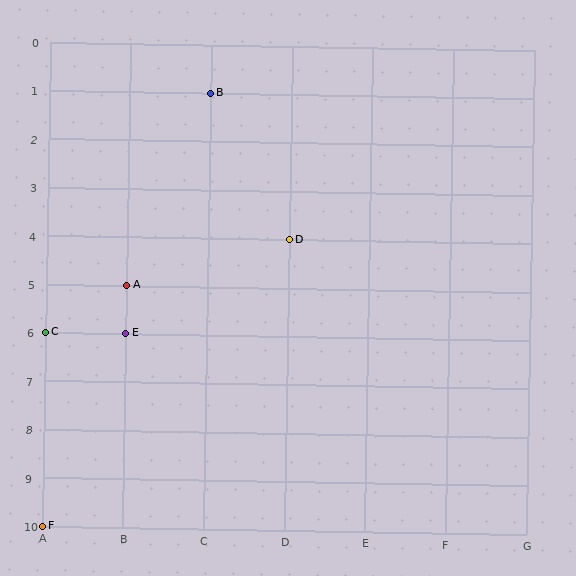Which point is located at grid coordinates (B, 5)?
Point A is at (B, 5).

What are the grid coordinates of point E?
Point E is at grid coordinates (B, 6).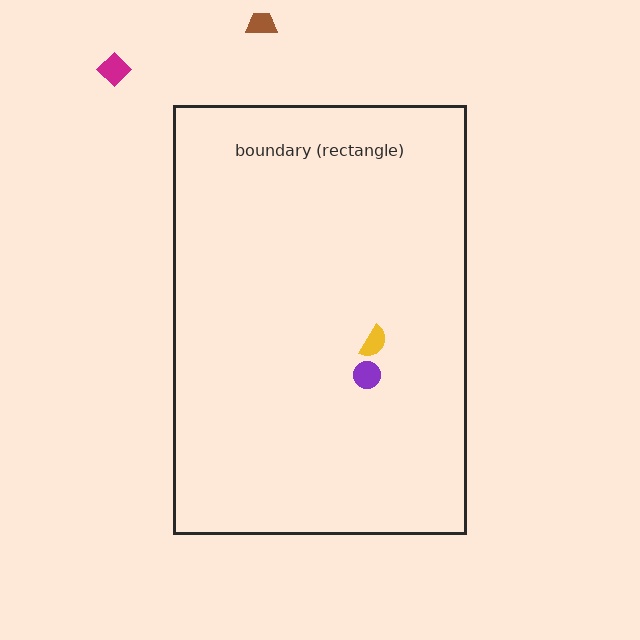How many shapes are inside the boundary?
2 inside, 2 outside.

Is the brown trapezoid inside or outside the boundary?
Outside.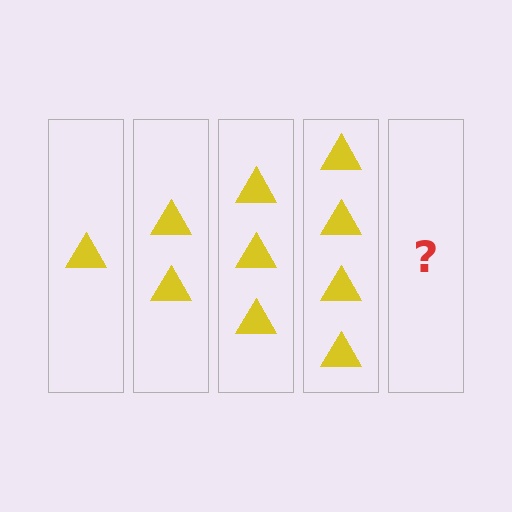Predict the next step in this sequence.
The next step is 5 triangles.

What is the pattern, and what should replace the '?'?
The pattern is that each step adds one more triangle. The '?' should be 5 triangles.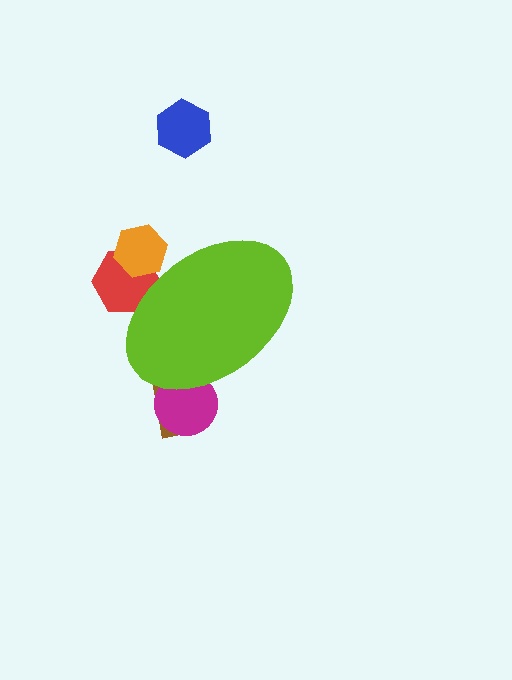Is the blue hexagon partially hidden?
No, the blue hexagon is fully visible.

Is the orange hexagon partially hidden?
Yes, the orange hexagon is partially hidden behind the lime ellipse.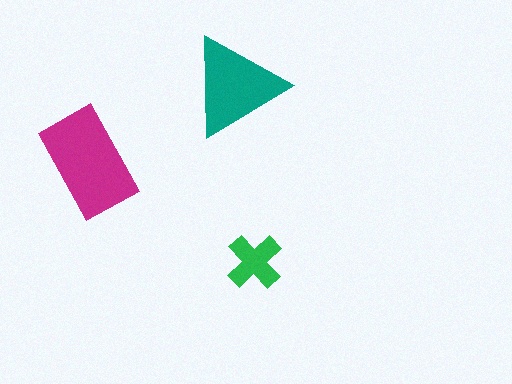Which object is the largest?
The magenta rectangle.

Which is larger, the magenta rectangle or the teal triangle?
The magenta rectangle.